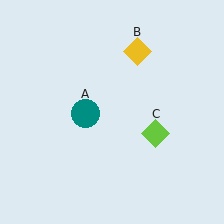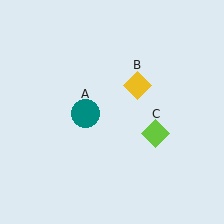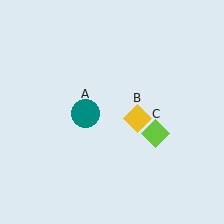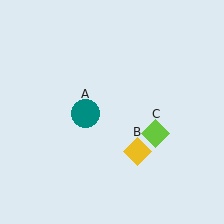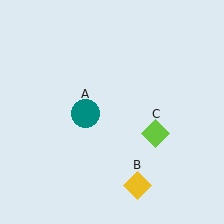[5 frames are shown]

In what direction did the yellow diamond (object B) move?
The yellow diamond (object B) moved down.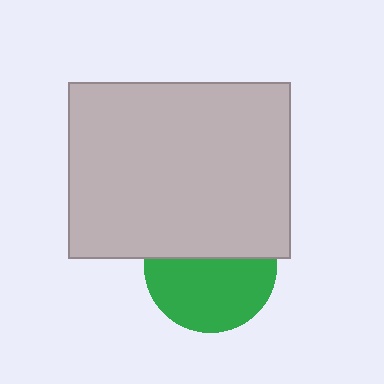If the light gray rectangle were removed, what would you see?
You would see the complete green circle.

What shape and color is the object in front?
The object in front is a light gray rectangle.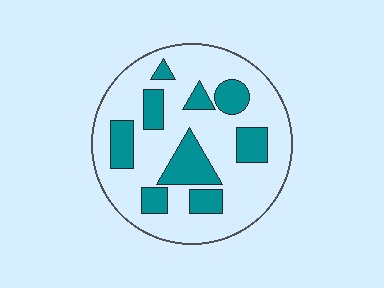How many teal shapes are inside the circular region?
9.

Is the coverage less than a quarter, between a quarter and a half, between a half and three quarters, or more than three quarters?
Between a quarter and a half.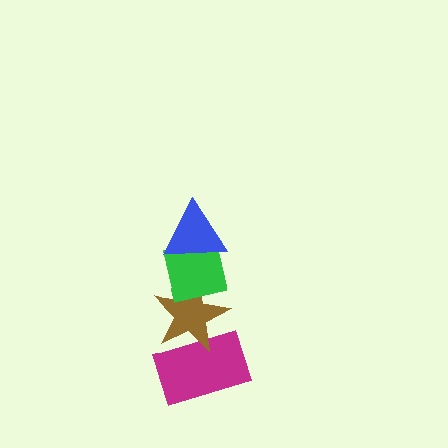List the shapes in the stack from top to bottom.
From top to bottom: the blue triangle, the green square, the brown star, the magenta rectangle.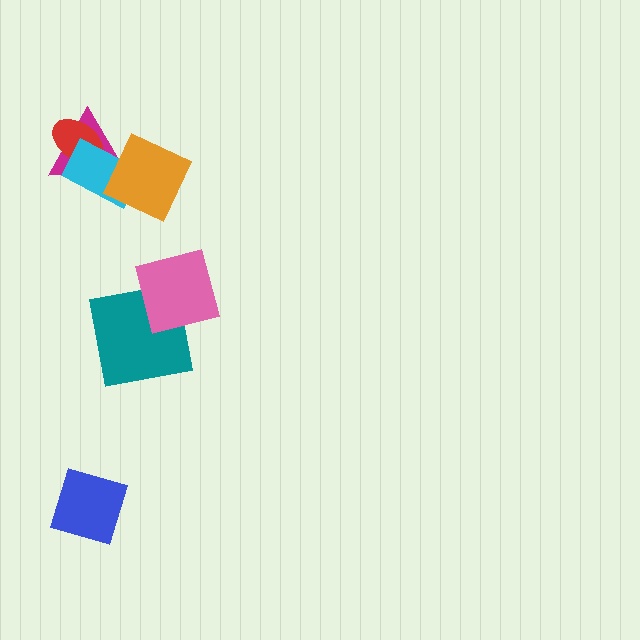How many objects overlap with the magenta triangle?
3 objects overlap with the magenta triangle.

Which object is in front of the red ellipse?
The cyan rectangle is in front of the red ellipse.